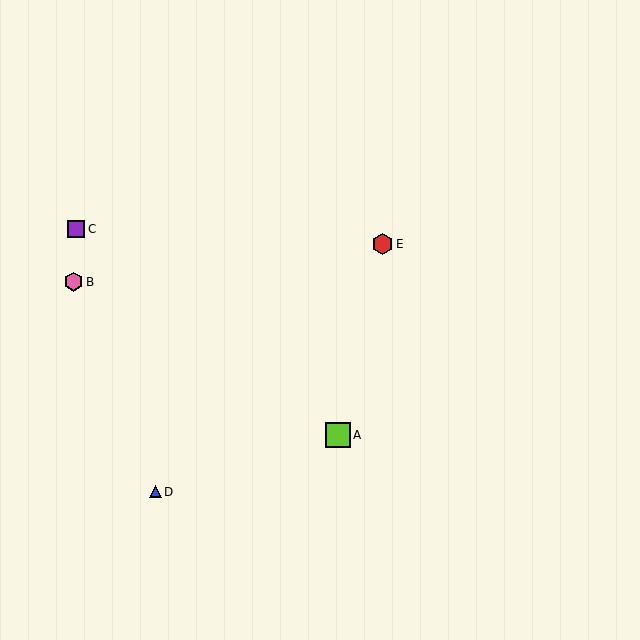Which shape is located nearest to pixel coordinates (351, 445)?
The lime square (labeled A) at (338, 435) is nearest to that location.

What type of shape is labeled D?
Shape D is a blue triangle.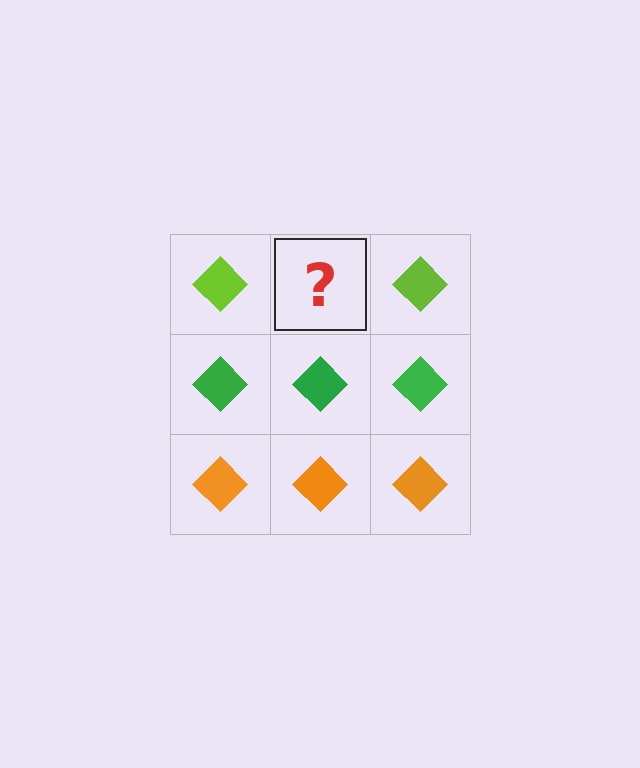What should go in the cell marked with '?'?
The missing cell should contain a lime diamond.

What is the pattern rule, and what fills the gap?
The rule is that each row has a consistent color. The gap should be filled with a lime diamond.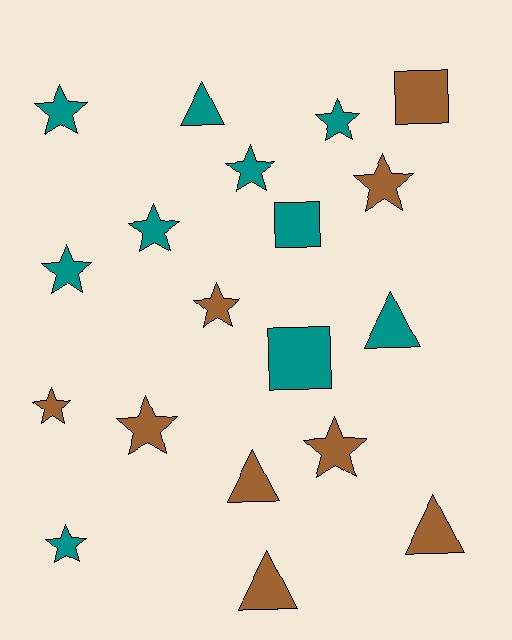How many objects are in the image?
There are 19 objects.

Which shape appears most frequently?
Star, with 11 objects.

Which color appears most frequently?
Teal, with 10 objects.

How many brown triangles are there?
There are 3 brown triangles.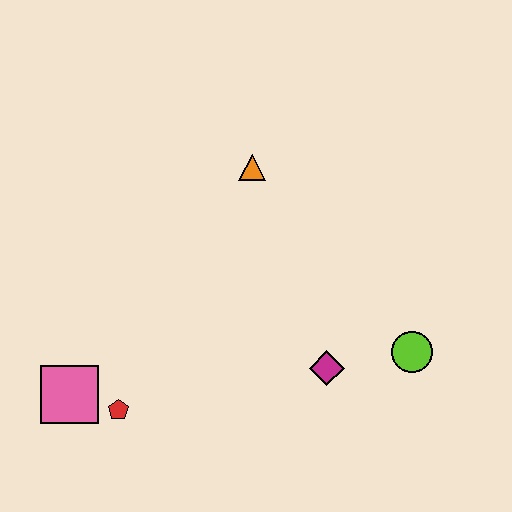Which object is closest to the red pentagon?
The pink square is closest to the red pentagon.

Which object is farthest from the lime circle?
The pink square is farthest from the lime circle.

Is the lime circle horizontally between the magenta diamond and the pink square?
No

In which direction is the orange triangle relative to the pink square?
The orange triangle is above the pink square.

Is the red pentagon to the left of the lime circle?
Yes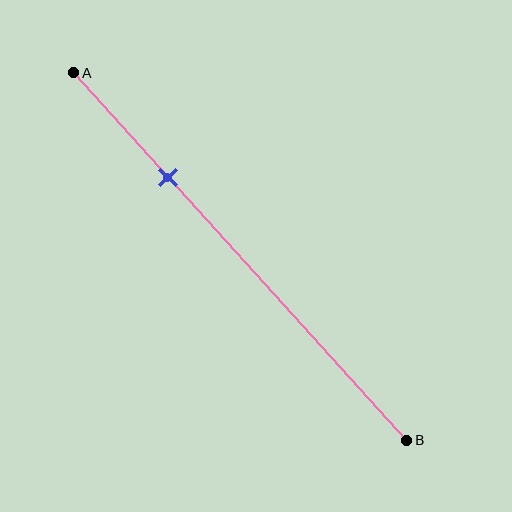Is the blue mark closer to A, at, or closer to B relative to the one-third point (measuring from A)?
The blue mark is closer to point A than the one-third point of segment AB.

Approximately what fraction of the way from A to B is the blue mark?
The blue mark is approximately 30% of the way from A to B.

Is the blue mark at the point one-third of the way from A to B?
No, the mark is at about 30% from A, not at the 33% one-third point.